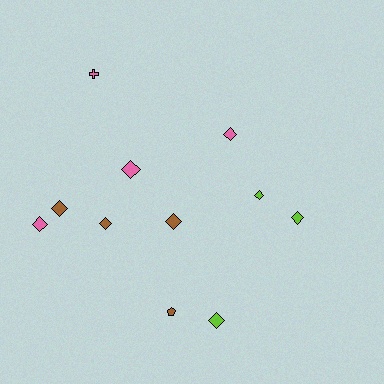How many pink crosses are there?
There is 1 pink cross.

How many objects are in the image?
There are 11 objects.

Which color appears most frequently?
Pink, with 4 objects.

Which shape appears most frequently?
Diamond, with 9 objects.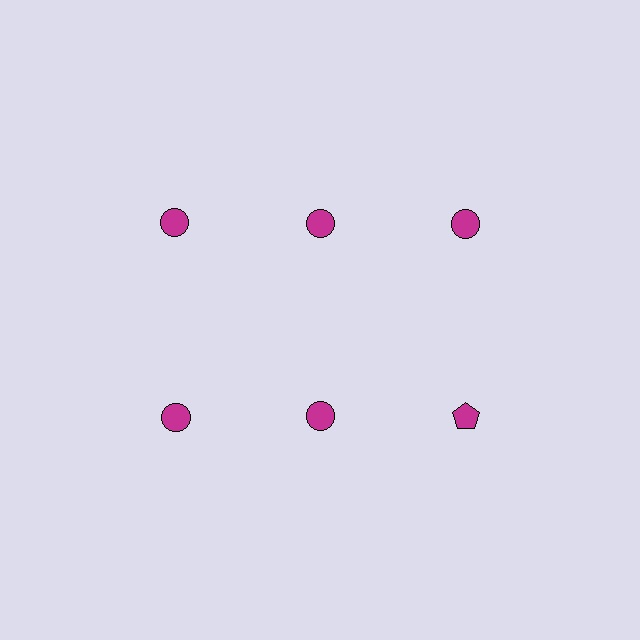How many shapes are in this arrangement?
There are 6 shapes arranged in a grid pattern.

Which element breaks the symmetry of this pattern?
The magenta pentagon in the second row, center column breaks the symmetry. All other shapes are magenta circles.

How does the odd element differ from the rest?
It has a different shape: pentagon instead of circle.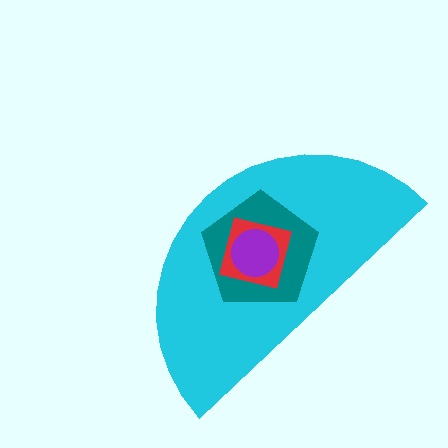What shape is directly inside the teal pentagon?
The red square.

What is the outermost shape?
The cyan semicircle.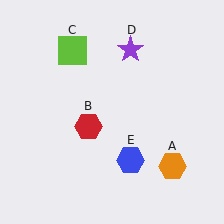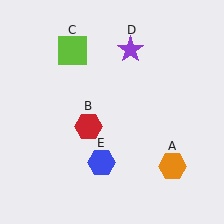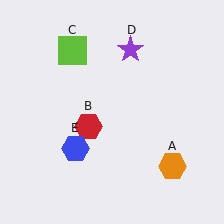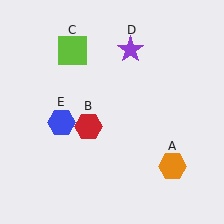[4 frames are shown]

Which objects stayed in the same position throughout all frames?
Orange hexagon (object A) and red hexagon (object B) and lime square (object C) and purple star (object D) remained stationary.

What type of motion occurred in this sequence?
The blue hexagon (object E) rotated clockwise around the center of the scene.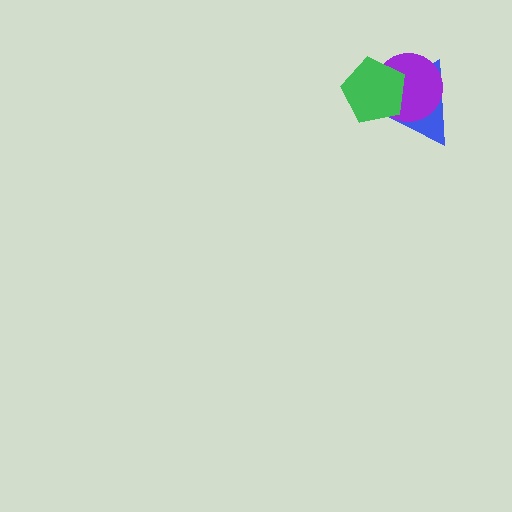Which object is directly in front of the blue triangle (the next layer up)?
The purple circle is directly in front of the blue triangle.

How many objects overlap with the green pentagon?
2 objects overlap with the green pentagon.